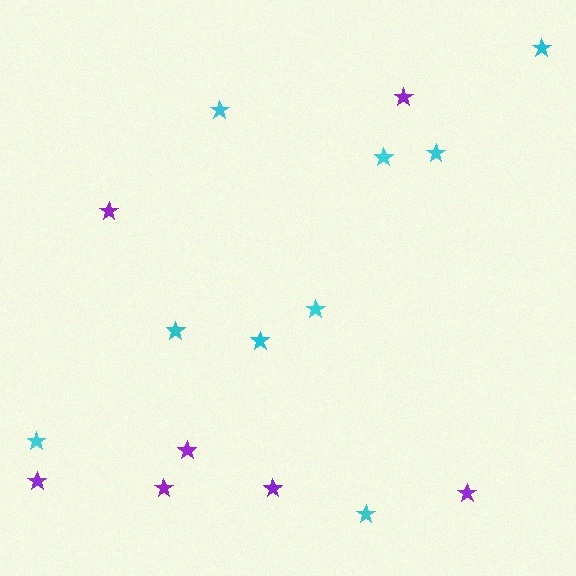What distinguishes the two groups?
There are 2 groups: one group of cyan stars (9) and one group of purple stars (7).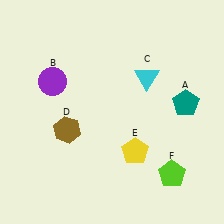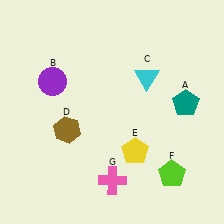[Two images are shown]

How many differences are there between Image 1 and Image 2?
There is 1 difference between the two images.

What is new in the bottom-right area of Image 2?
A pink cross (G) was added in the bottom-right area of Image 2.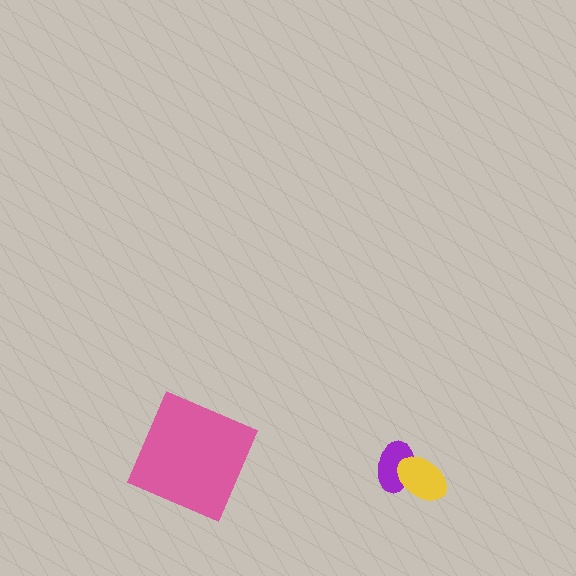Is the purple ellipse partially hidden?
Yes, it is partially covered by another shape.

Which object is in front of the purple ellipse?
The yellow ellipse is in front of the purple ellipse.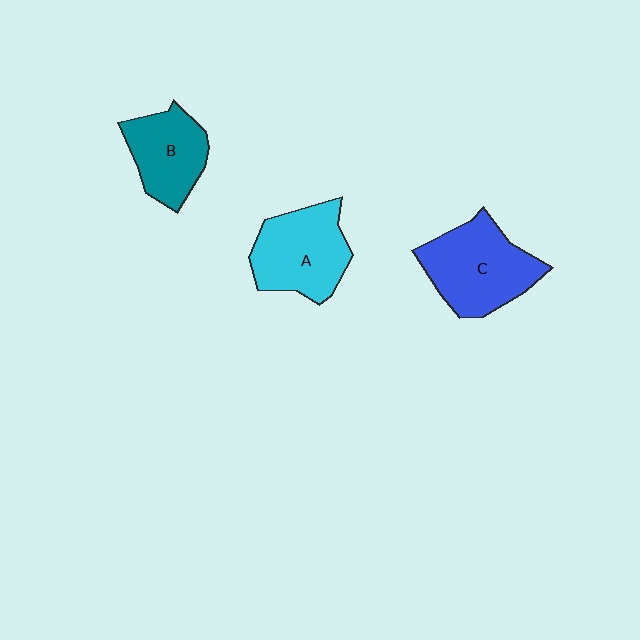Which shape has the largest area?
Shape C (blue).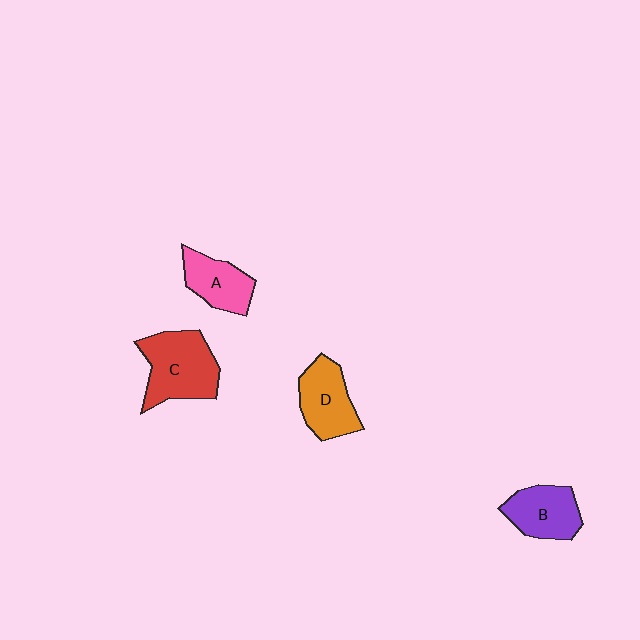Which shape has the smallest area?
Shape A (pink).